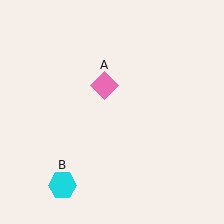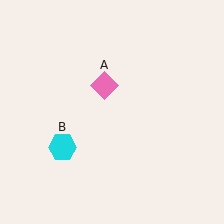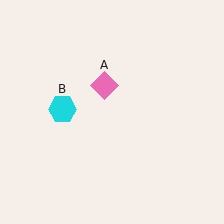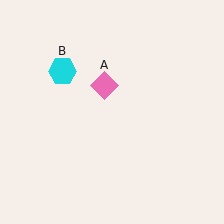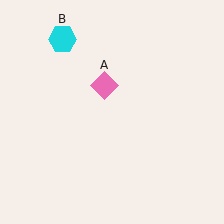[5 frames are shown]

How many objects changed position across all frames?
1 object changed position: cyan hexagon (object B).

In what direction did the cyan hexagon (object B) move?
The cyan hexagon (object B) moved up.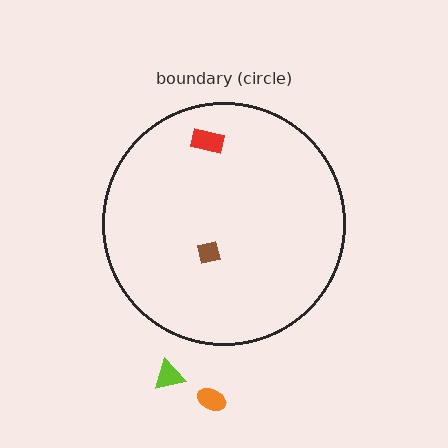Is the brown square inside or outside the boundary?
Inside.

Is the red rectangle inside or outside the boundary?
Inside.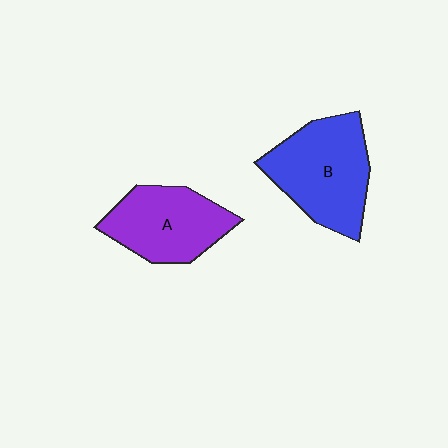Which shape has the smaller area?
Shape A (purple).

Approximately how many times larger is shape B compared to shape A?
Approximately 1.2 times.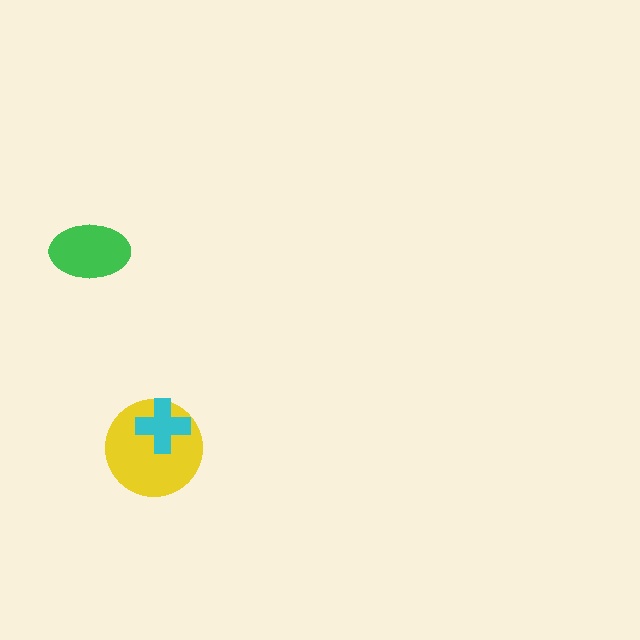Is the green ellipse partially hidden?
No, no other shape covers it.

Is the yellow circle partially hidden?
Yes, it is partially covered by another shape.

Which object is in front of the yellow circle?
The cyan cross is in front of the yellow circle.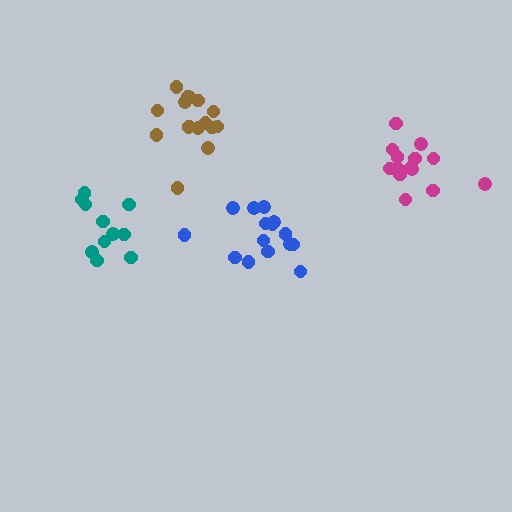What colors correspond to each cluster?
The clusters are colored: brown, blue, teal, magenta.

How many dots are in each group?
Group 1: 16 dots, Group 2: 15 dots, Group 3: 11 dots, Group 4: 15 dots (57 total).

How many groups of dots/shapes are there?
There are 4 groups.